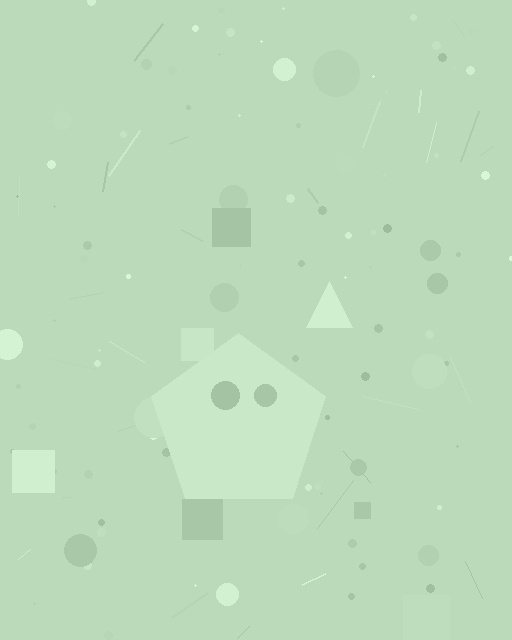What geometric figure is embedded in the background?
A pentagon is embedded in the background.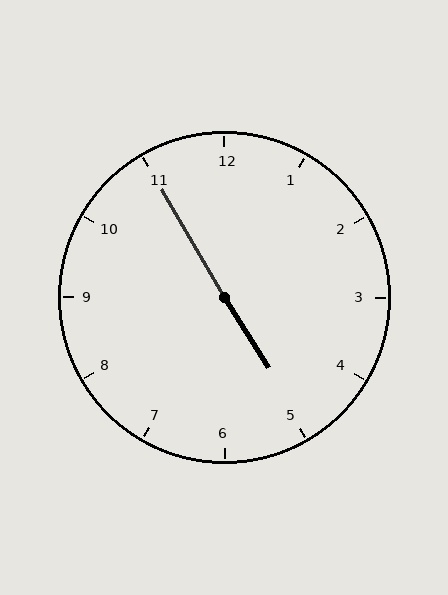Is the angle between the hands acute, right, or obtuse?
It is obtuse.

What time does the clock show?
4:55.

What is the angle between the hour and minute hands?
Approximately 178 degrees.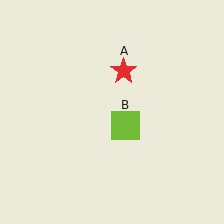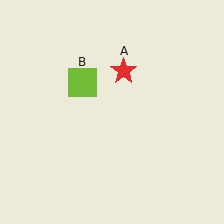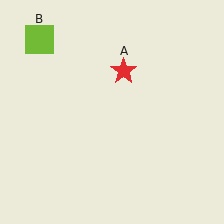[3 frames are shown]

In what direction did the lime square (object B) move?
The lime square (object B) moved up and to the left.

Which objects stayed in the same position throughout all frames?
Red star (object A) remained stationary.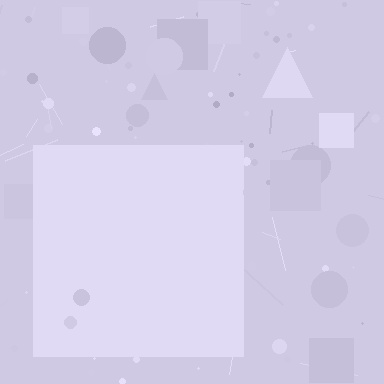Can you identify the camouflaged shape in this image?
The camouflaged shape is a square.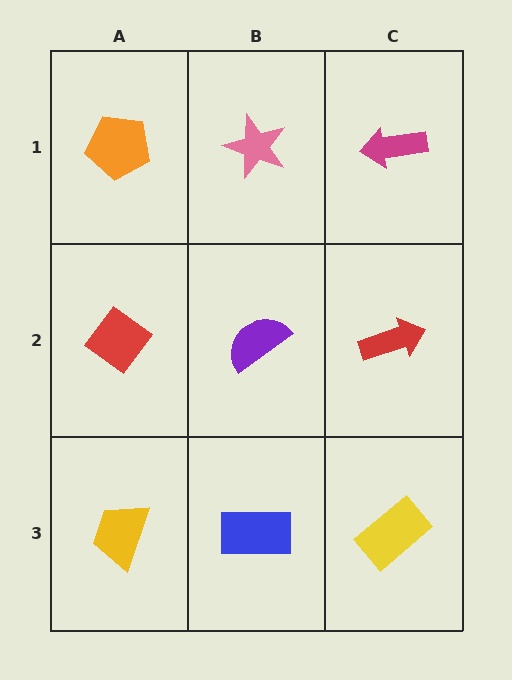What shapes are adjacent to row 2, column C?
A magenta arrow (row 1, column C), a yellow rectangle (row 3, column C), a purple semicircle (row 2, column B).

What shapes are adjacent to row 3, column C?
A red arrow (row 2, column C), a blue rectangle (row 3, column B).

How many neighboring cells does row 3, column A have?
2.